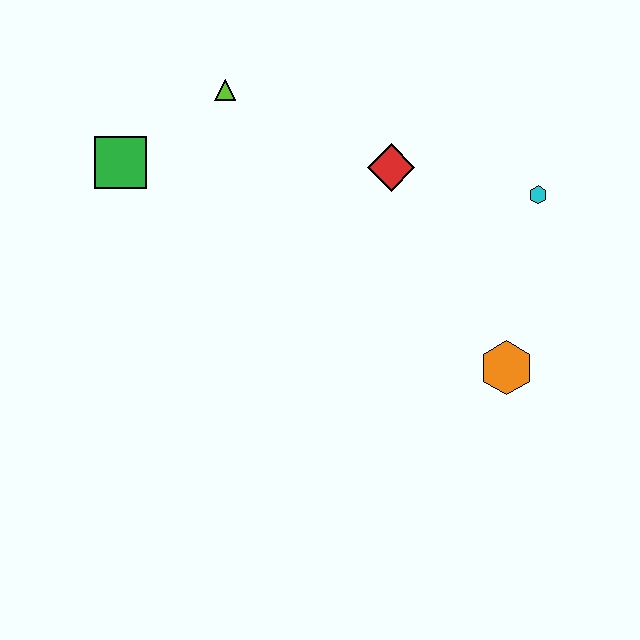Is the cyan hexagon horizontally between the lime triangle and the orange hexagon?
No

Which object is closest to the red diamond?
The cyan hexagon is closest to the red diamond.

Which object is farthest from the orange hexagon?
The green square is farthest from the orange hexagon.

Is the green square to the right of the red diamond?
No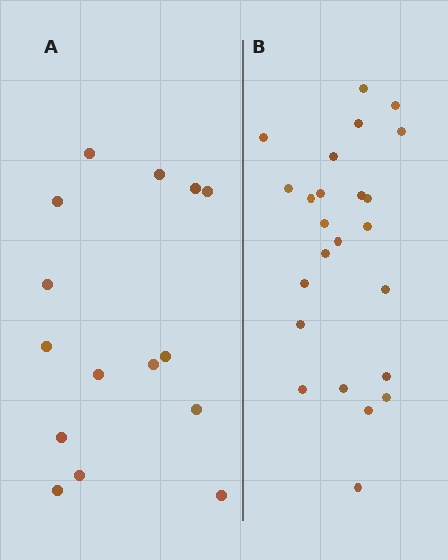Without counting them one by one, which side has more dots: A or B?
Region B (the right region) has more dots.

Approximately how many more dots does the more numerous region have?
Region B has roughly 8 or so more dots than region A.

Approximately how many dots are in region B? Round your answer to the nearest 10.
About 20 dots. (The exact count is 24, which rounds to 20.)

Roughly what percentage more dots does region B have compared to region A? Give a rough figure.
About 60% more.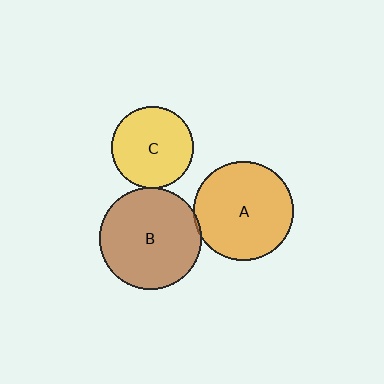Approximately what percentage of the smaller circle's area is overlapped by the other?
Approximately 5%.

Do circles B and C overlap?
Yes.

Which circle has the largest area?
Circle B (brown).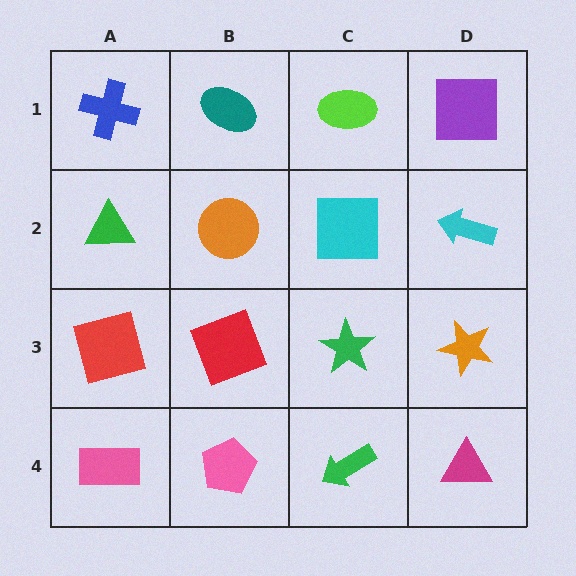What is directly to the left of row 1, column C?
A teal ellipse.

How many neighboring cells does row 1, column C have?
3.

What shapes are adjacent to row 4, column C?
A green star (row 3, column C), a pink pentagon (row 4, column B), a magenta triangle (row 4, column D).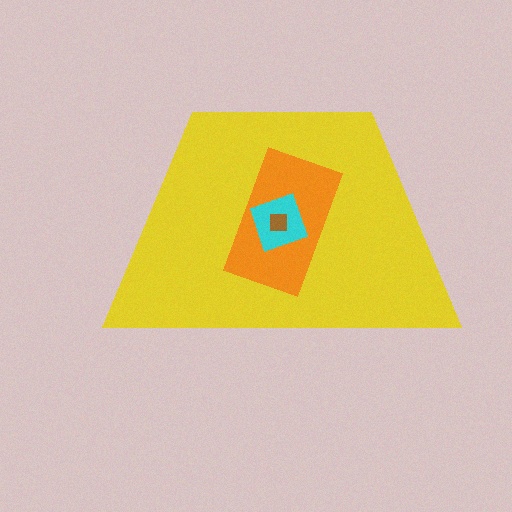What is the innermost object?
The brown square.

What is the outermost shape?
The yellow trapezoid.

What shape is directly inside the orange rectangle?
The cyan diamond.